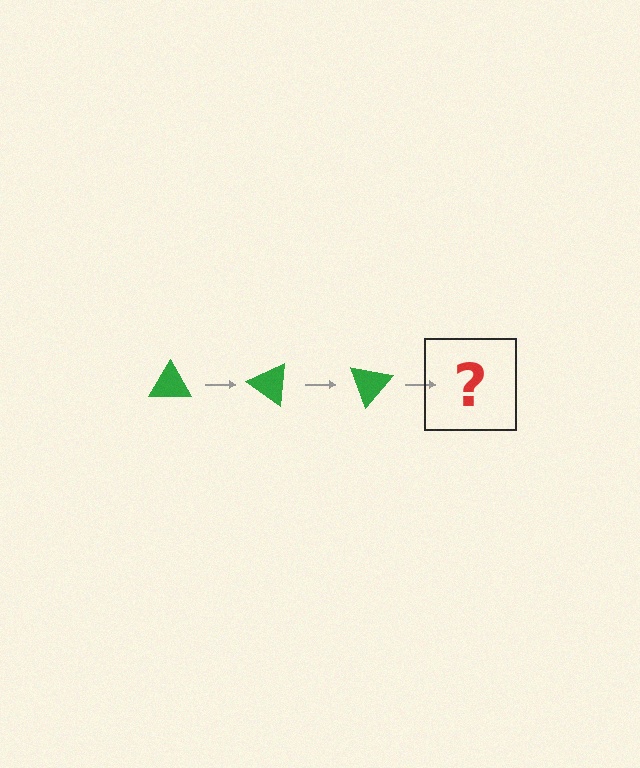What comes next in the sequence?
The next element should be a green triangle rotated 105 degrees.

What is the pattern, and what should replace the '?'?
The pattern is that the triangle rotates 35 degrees each step. The '?' should be a green triangle rotated 105 degrees.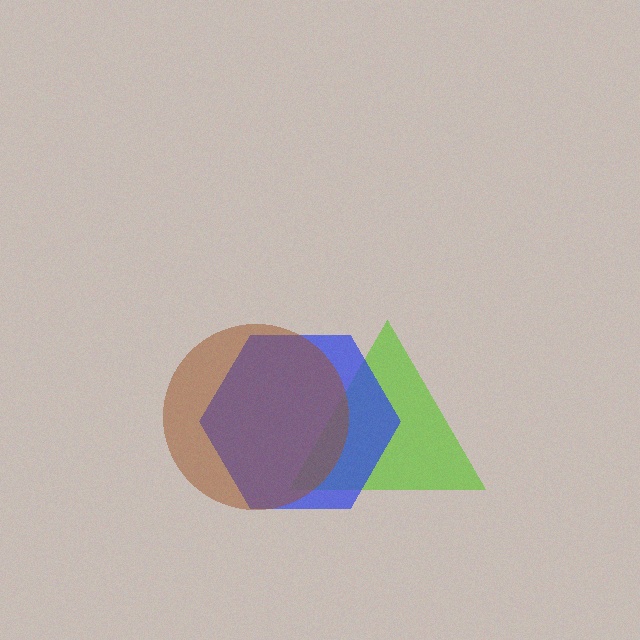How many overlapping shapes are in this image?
There are 3 overlapping shapes in the image.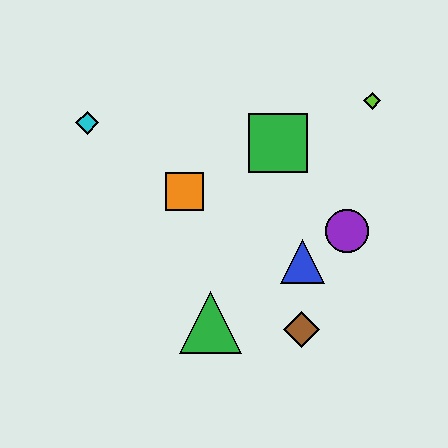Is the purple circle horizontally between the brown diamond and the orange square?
No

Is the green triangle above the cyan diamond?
No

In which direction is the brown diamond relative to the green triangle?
The brown diamond is to the right of the green triangle.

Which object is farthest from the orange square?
The lime diamond is farthest from the orange square.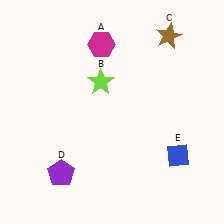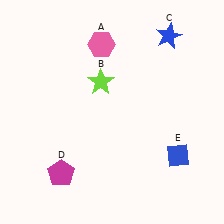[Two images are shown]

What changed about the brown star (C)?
In Image 1, C is brown. In Image 2, it changed to blue.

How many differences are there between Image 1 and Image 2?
There are 3 differences between the two images.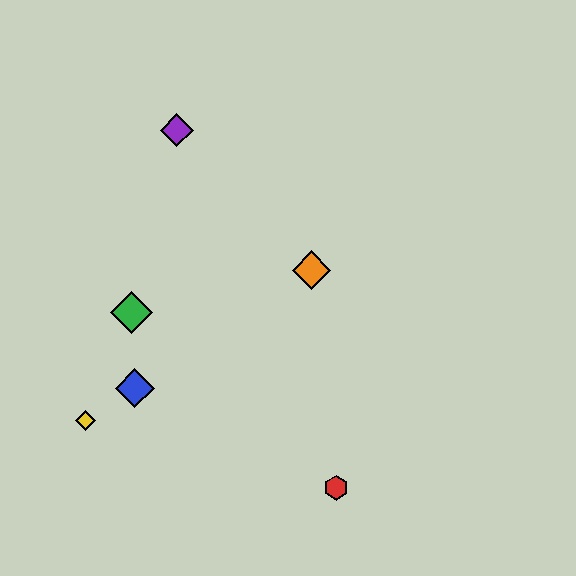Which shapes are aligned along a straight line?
The blue diamond, the yellow diamond, the orange diamond are aligned along a straight line.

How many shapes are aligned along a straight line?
3 shapes (the blue diamond, the yellow diamond, the orange diamond) are aligned along a straight line.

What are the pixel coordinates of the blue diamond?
The blue diamond is at (135, 388).